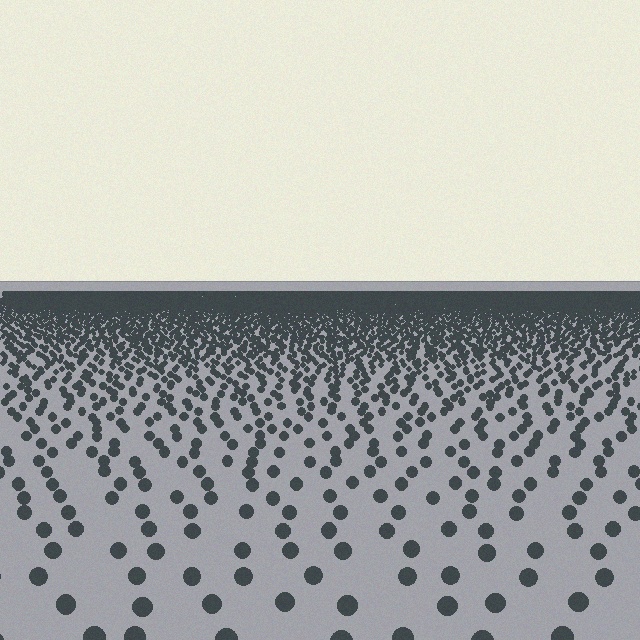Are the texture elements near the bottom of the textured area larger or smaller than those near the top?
Larger. Near the bottom, elements are closer to the viewer and appear at a bigger on-screen size.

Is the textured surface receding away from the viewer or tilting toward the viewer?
The surface is receding away from the viewer. Texture elements get smaller and denser toward the top.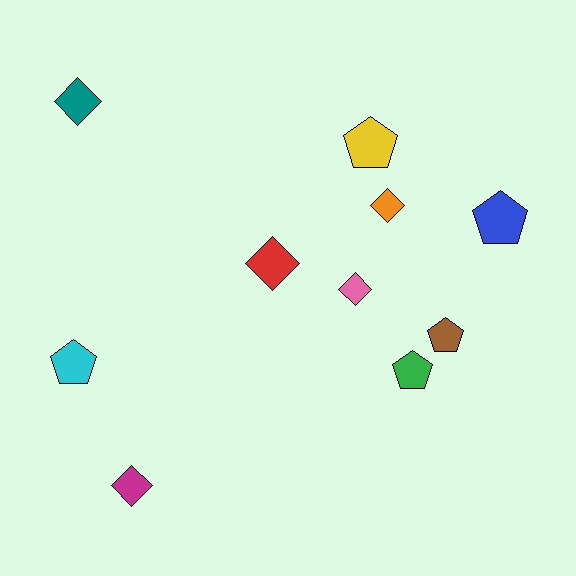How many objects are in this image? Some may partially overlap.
There are 10 objects.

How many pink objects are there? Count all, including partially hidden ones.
There is 1 pink object.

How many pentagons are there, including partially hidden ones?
There are 5 pentagons.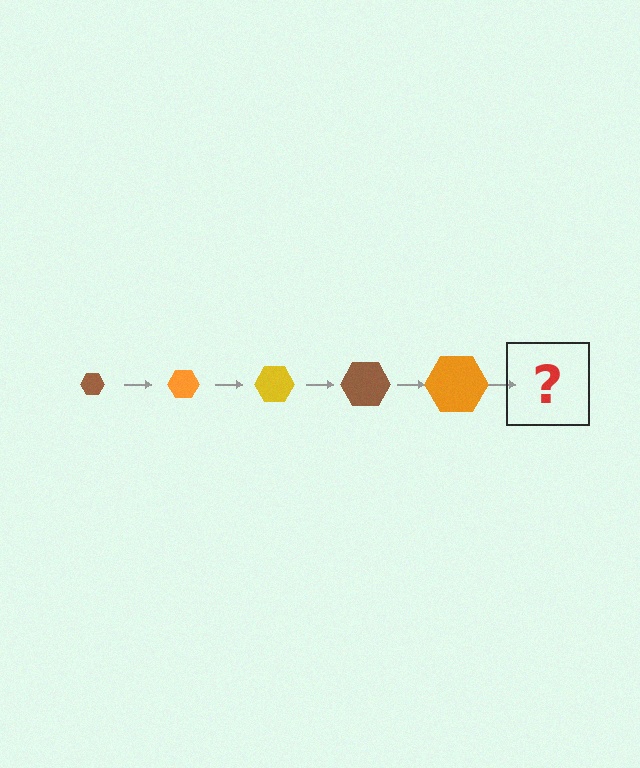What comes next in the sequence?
The next element should be a yellow hexagon, larger than the previous one.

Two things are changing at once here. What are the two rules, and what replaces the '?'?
The two rules are that the hexagon grows larger each step and the color cycles through brown, orange, and yellow. The '?' should be a yellow hexagon, larger than the previous one.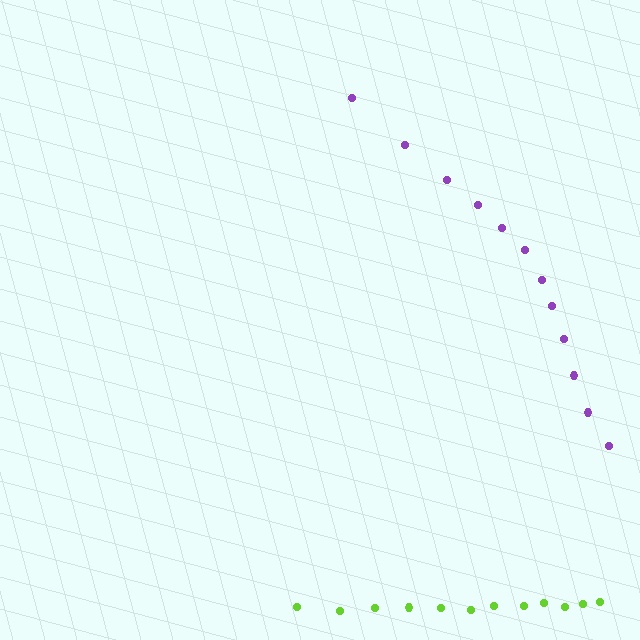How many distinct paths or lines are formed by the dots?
There are 2 distinct paths.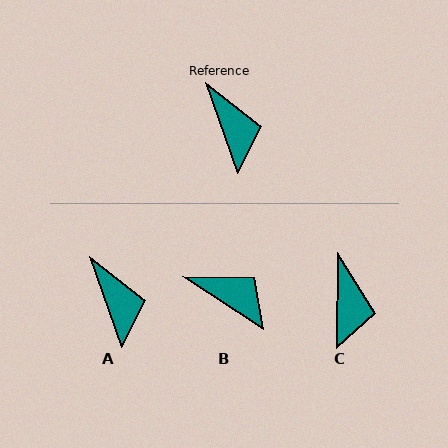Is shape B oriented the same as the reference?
No, it is off by about 37 degrees.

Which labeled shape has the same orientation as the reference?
A.